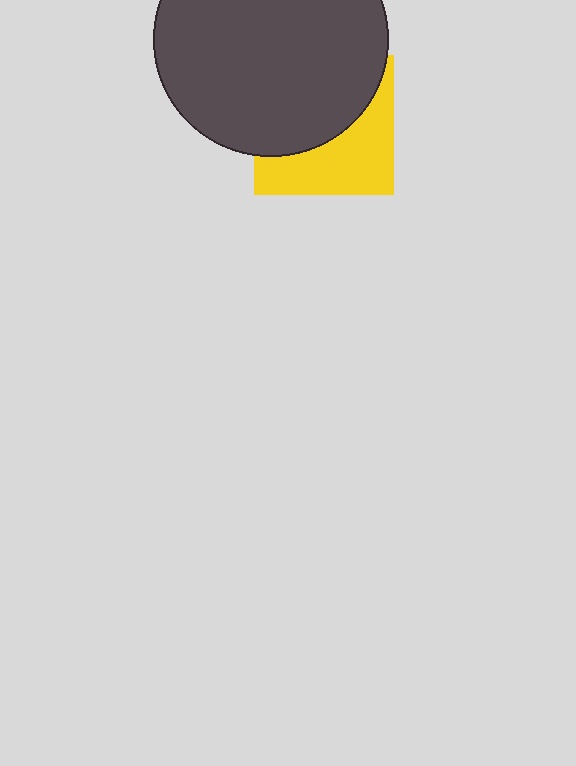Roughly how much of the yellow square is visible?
About half of it is visible (roughly 45%).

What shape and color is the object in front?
The object in front is a dark gray circle.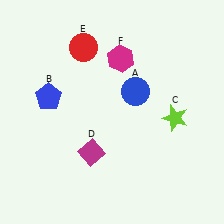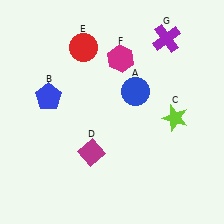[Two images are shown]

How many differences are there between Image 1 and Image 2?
There is 1 difference between the two images.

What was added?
A purple cross (G) was added in Image 2.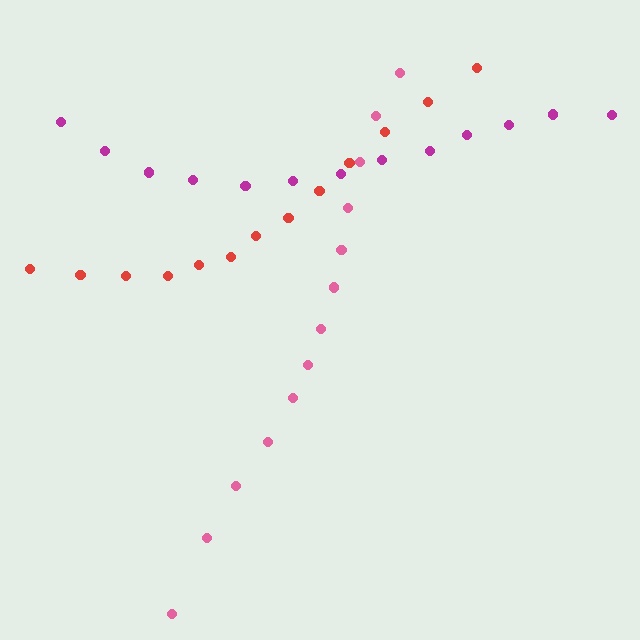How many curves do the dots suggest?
There are 3 distinct paths.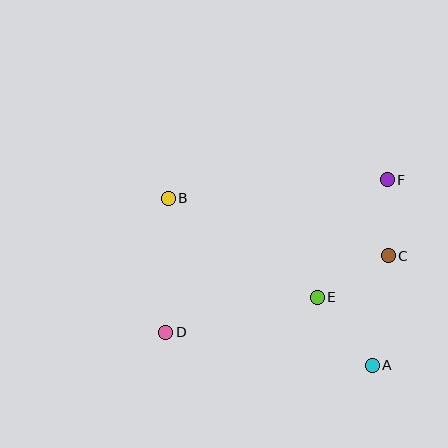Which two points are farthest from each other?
Points D and F are farthest from each other.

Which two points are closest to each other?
Points C and F are closest to each other.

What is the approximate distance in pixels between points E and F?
The distance between E and F is approximately 137 pixels.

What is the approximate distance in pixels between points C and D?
The distance between C and D is approximately 235 pixels.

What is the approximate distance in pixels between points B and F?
The distance between B and F is approximately 220 pixels.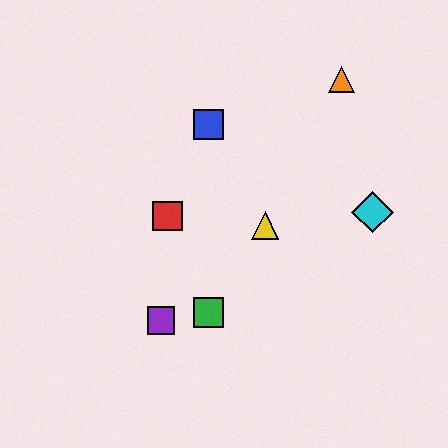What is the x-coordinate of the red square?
The red square is at x≈167.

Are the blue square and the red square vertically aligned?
No, the blue square is at x≈209 and the red square is at x≈167.